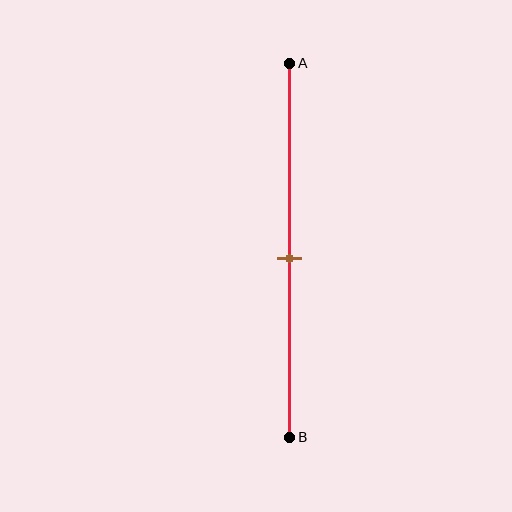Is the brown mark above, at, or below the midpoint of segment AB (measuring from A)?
The brown mark is approximately at the midpoint of segment AB.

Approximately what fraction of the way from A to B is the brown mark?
The brown mark is approximately 50% of the way from A to B.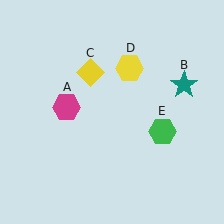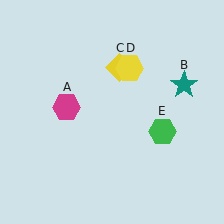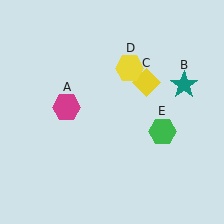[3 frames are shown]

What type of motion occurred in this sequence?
The yellow diamond (object C) rotated clockwise around the center of the scene.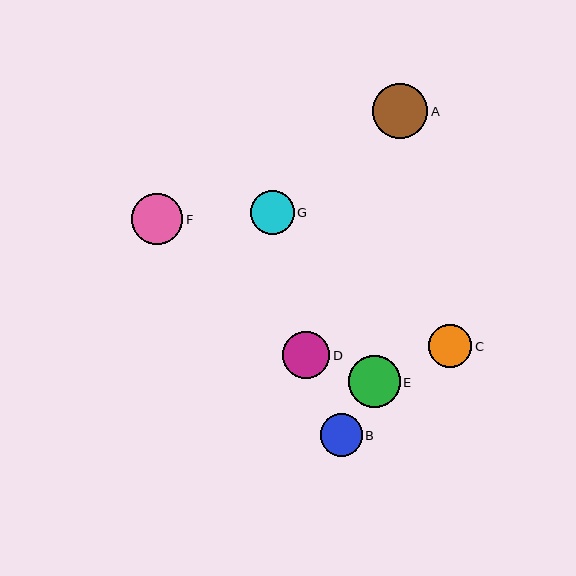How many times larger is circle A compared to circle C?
Circle A is approximately 1.3 times the size of circle C.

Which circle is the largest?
Circle A is the largest with a size of approximately 55 pixels.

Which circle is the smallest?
Circle B is the smallest with a size of approximately 42 pixels.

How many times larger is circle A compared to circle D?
Circle A is approximately 1.2 times the size of circle D.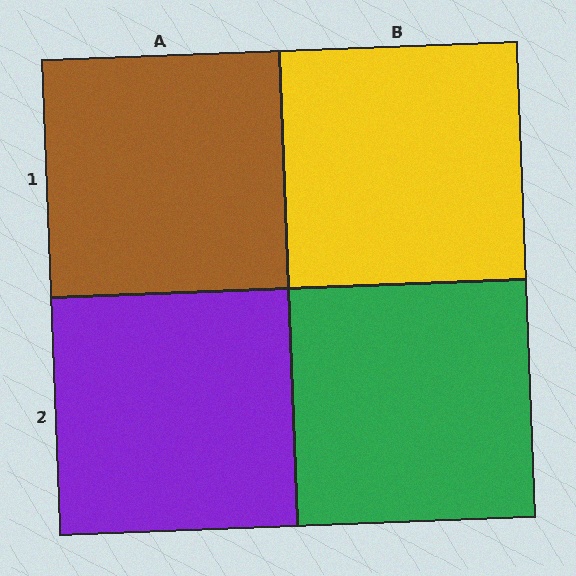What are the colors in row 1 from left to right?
Brown, yellow.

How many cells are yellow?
1 cell is yellow.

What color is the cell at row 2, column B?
Green.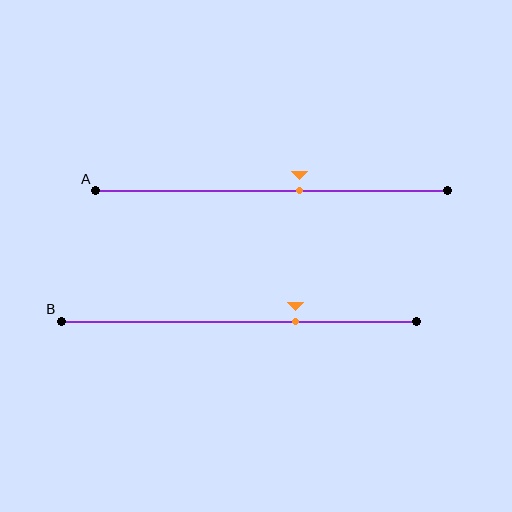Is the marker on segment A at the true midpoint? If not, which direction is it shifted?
No, the marker on segment A is shifted to the right by about 8% of the segment length.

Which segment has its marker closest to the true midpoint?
Segment A has its marker closest to the true midpoint.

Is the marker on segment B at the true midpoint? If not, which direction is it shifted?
No, the marker on segment B is shifted to the right by about 16% of the segment length.